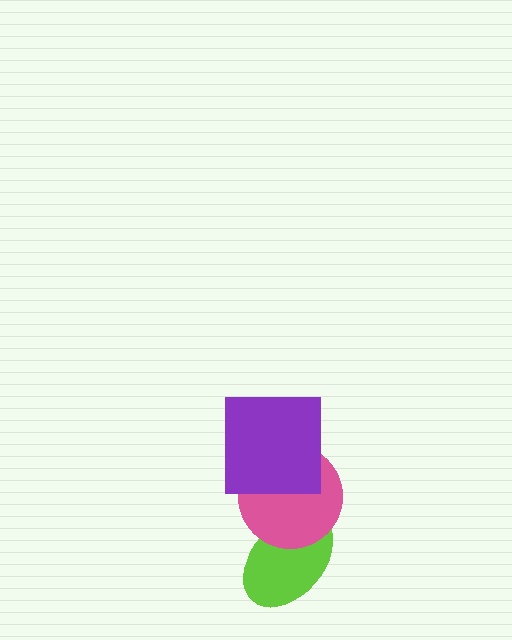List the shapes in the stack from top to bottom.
From top to bottom: the purple square, the pink circle, the lime ellipse.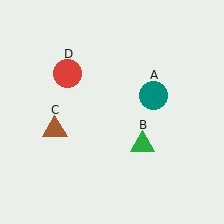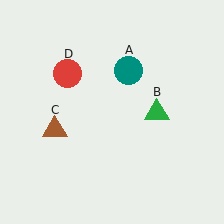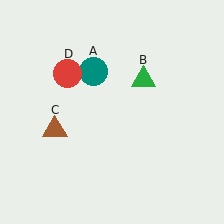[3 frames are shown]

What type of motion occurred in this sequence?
The teal circle (object A), green triangle (object B) rotated counterclockwise around the center of the scene.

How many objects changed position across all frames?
2 objects changed position: teal circle (object A), green triangle (object B).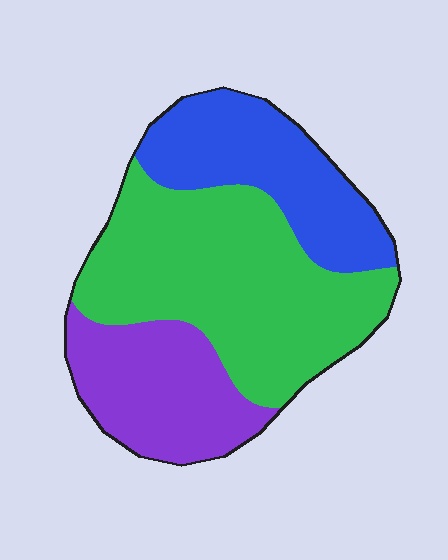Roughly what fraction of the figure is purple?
Purple covers around 25% of the figure.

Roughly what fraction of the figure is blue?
Blue takes up between a sixth and a third of the figure.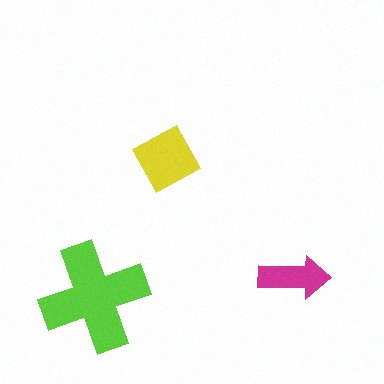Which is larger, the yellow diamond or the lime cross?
The lime cross.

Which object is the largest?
The lime cross.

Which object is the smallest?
The magenta arrow.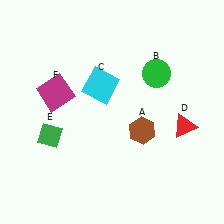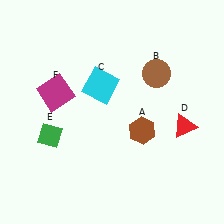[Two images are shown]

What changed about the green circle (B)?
In Image 1, B is green. In Image 2, it changed to brown.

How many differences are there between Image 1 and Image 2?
There is 1 difference between the two images.